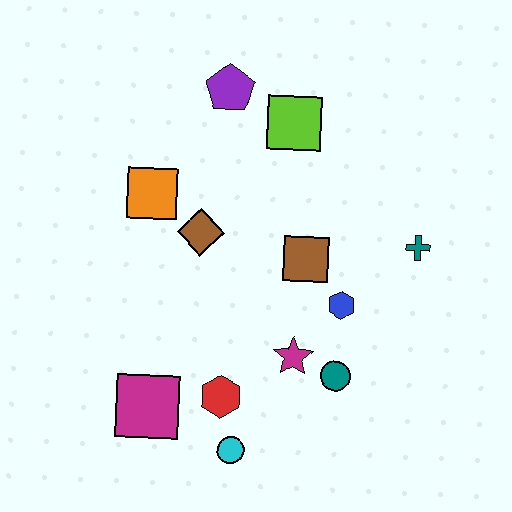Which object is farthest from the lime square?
The cyan circle is farthest from the lime square.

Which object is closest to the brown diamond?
The orange square is closest to the brown diamond.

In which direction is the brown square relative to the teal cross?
The brown square is to the left of the teal cross.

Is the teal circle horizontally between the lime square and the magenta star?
No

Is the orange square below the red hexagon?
No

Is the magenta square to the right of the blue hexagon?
No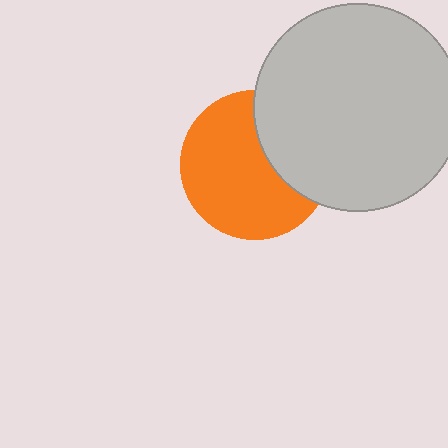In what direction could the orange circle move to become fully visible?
The orange circle could move left. That would shift it out from behind the light gray circle entirely.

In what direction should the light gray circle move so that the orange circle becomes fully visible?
The light gray circle should move right. That is the shortest direction to clear the overlap and leave the orange circle fully visible.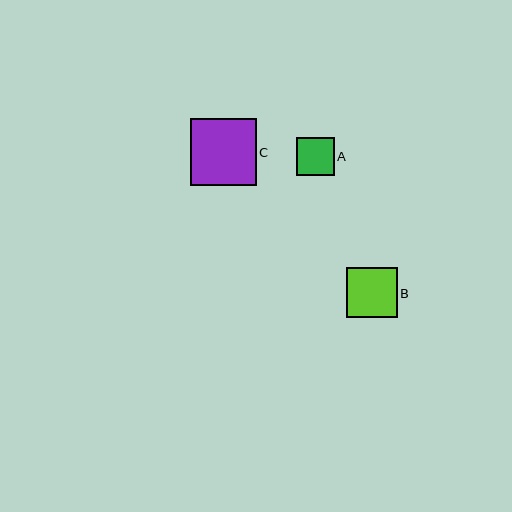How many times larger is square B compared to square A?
Square B is approximately 1.3 times the size of square A.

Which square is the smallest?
Square A is the smallest with a size of approximately 38 pixels.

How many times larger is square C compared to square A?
Square C is approximately 1.7 times the size of square A.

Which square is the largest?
Square C is the largest with a size of approximately 66 pixels.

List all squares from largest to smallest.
From largest to smallest: C, B, A.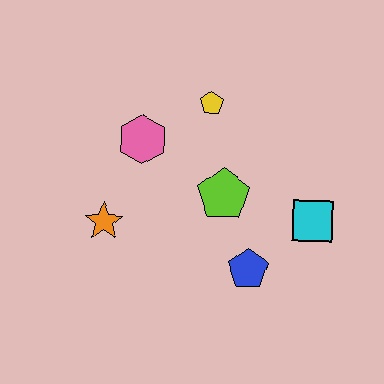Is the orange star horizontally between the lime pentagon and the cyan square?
No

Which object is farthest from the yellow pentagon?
The blue pentagon is farthest from the yellow pentagon.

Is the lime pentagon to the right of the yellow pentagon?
Yes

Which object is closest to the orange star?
The pink hexagon is closest to the orange star.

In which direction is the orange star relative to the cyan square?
The orange star is to the left of the cyan square.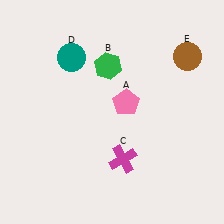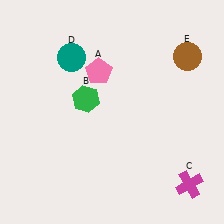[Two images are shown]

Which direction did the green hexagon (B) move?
The green hexagon (B) moved down.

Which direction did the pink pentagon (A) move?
The pink pentagon (A) moved up.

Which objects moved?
The objects that moved are: the pink pentagon (A), the green hexagon (B), the magenta cross (C).